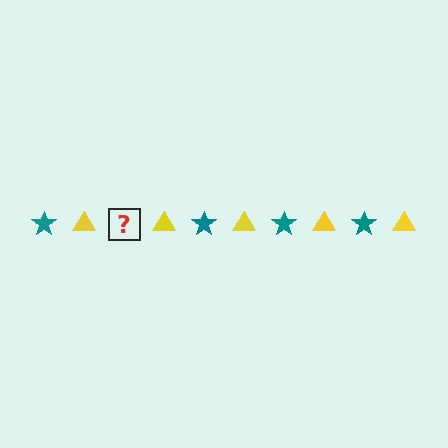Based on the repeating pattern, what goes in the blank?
The blank should be a teal star.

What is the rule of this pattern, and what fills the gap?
The rule is that the pattern alternates between teal star and yellow triangle. The gap should be filled with a teal star.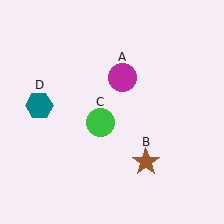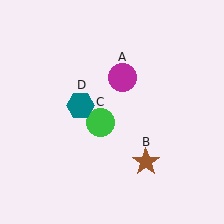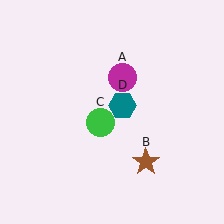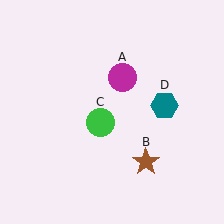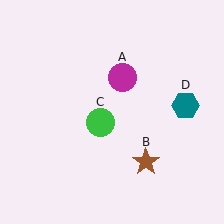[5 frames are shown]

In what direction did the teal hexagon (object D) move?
The teal hexagon (object D) moved right.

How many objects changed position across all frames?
1 object changed position: teal hexagon (object D).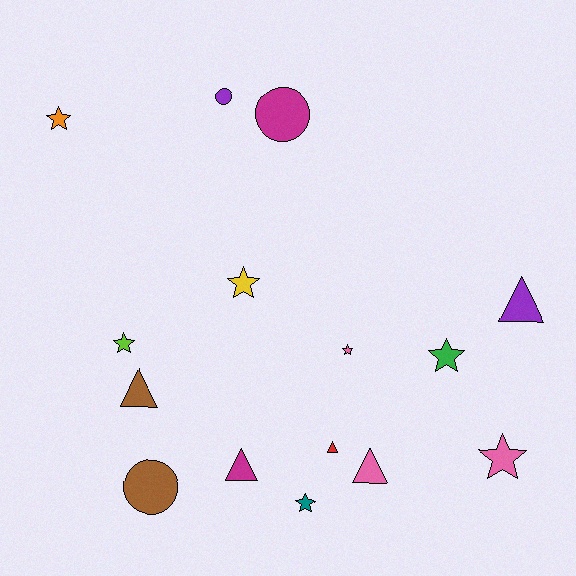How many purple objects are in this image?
There are 2 purple objects.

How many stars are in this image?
There are 7 stars.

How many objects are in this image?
There are 15 objects.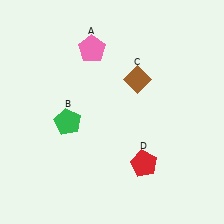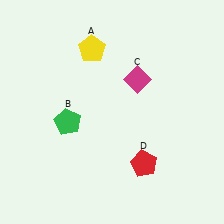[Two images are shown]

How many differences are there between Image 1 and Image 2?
There are 2 differences between the two images.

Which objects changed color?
A changed from pink to yellow. C changed from brown to magenta.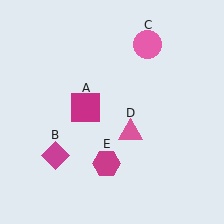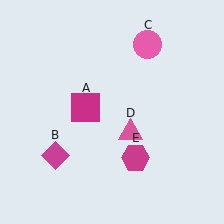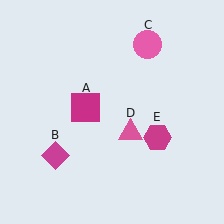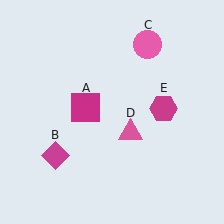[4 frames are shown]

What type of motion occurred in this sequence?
The magenta hexagon (object E) rotated counterclockwise around the center of the scene.